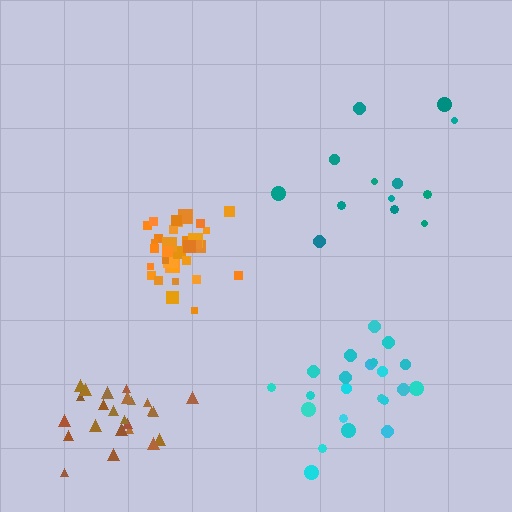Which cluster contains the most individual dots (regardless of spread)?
Orange (34).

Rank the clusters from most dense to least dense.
orange, brown, cyan, teal.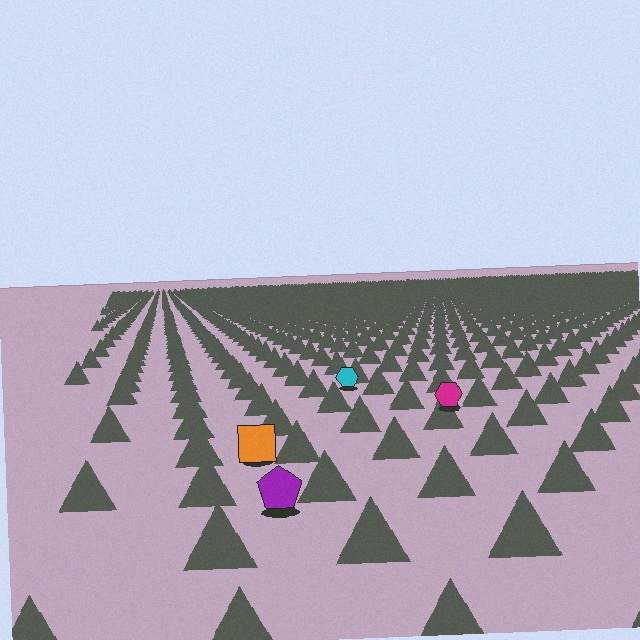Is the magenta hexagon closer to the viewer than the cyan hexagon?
Yes. The magenta hexagon is closer — you can tell from the texture gradient: the ground texture is coarser near it.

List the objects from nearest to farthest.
From nearest to farthest: the purple pentagon, the orange square, the magenta hexagon, the cyan hexagon.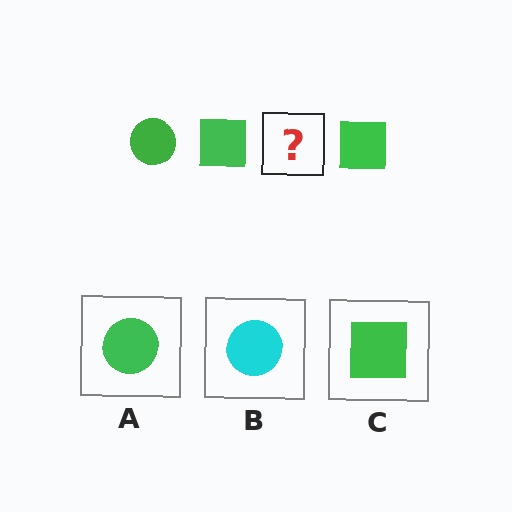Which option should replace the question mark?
Option A.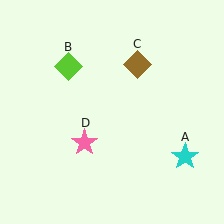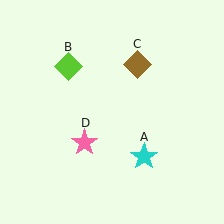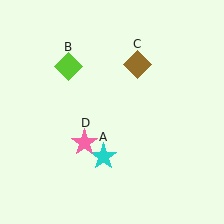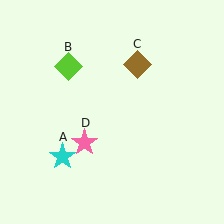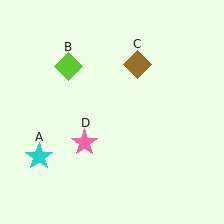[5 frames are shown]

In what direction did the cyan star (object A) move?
The cyan star (object A) moved left.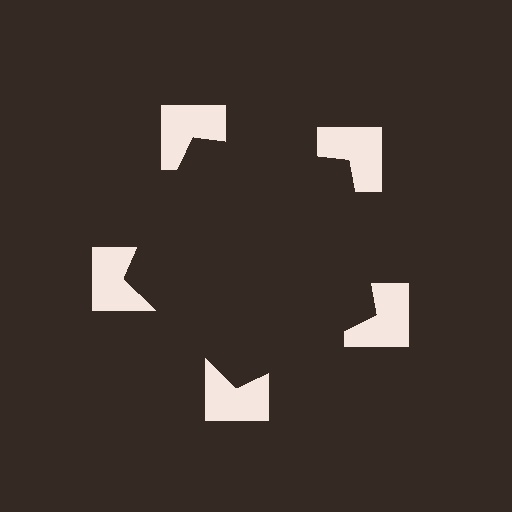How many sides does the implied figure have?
5 sides.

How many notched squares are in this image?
There are 5 — one at each vertex of the illusory pentagon.